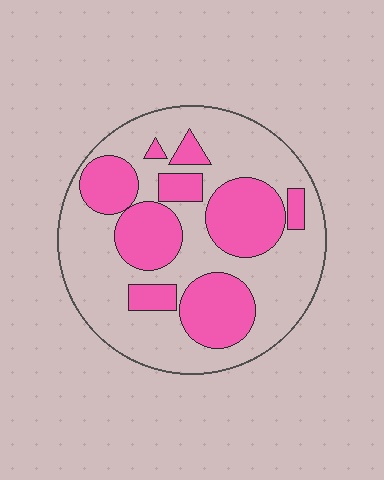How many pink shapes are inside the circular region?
9.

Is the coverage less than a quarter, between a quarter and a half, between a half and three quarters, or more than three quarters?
Between a quarter and a half.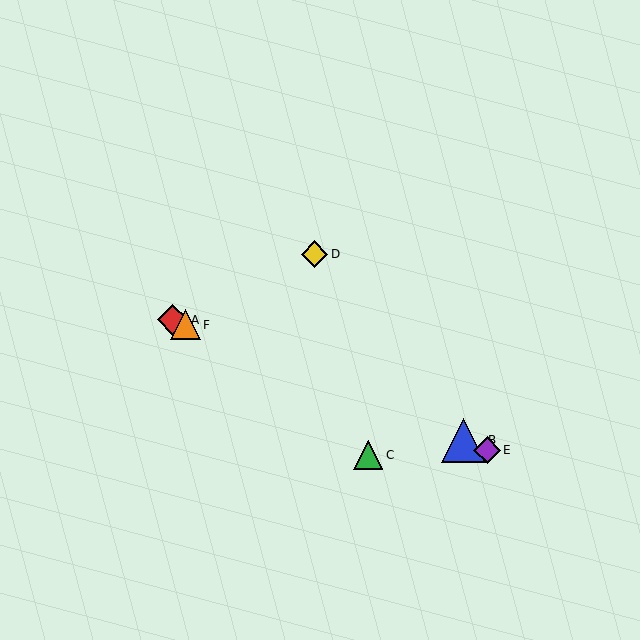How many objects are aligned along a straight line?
4 objects (A, B, E, F) are aligned along a straight line.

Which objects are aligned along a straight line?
Objects A, B, E, F are aligned along a straight line.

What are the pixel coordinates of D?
Object D is at (315, 254).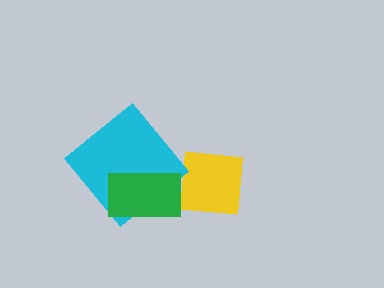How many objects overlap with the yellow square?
0 objects overlap with the yellow square.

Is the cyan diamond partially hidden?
Yes, it is partially covered by another shape.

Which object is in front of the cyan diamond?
The green rectangle is in front of the cyan diamond.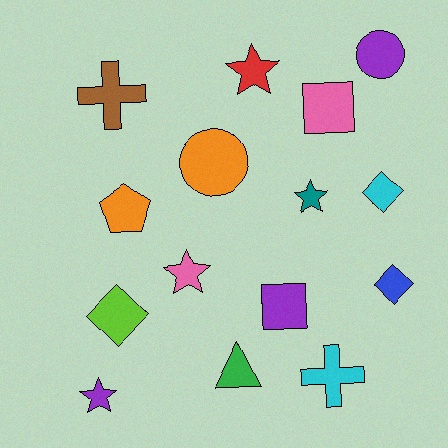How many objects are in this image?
There are 15 objects.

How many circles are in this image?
There are 2 circles.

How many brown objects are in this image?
There is 1 brown object.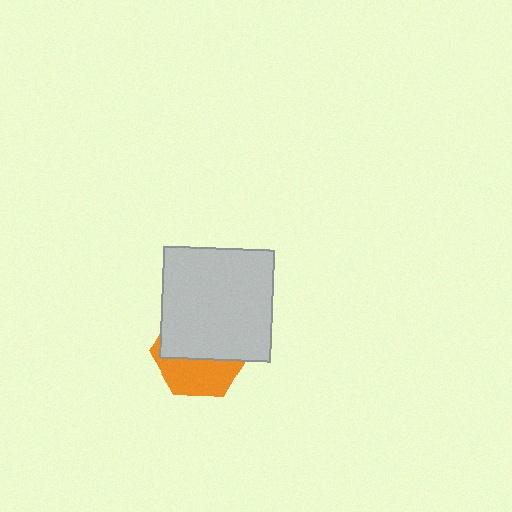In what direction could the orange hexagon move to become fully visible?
The orange hexagon could move down. That would shift it out from behind the light gray square entirely.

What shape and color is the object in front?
The object in front is a light gray square.